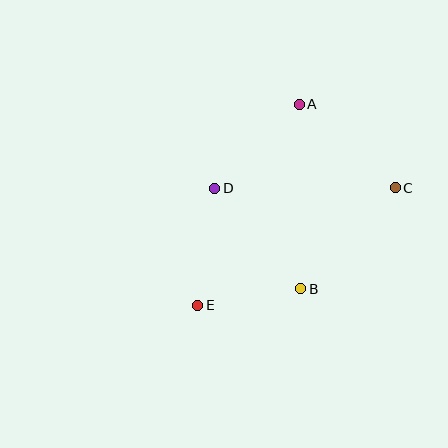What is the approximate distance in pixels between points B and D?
The distance between B and D is approximately 132 pixels.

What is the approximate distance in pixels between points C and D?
The distance between C and D is approximately 180 pixels.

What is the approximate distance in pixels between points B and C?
The distance between B and C is approximately 138 pixels.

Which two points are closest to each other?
Points B and E are closest to each other.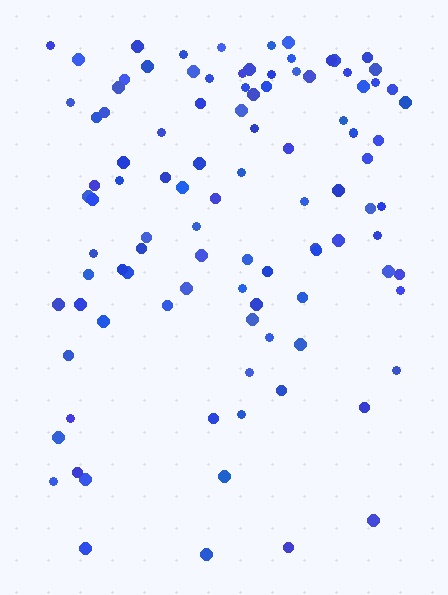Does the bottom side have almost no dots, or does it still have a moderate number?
Still a moderate number, just noticeably fewer than the top.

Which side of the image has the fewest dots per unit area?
The bottom.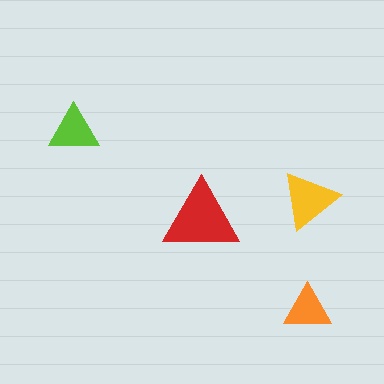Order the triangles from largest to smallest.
the red one, the yellow one, the lime one, the orange one.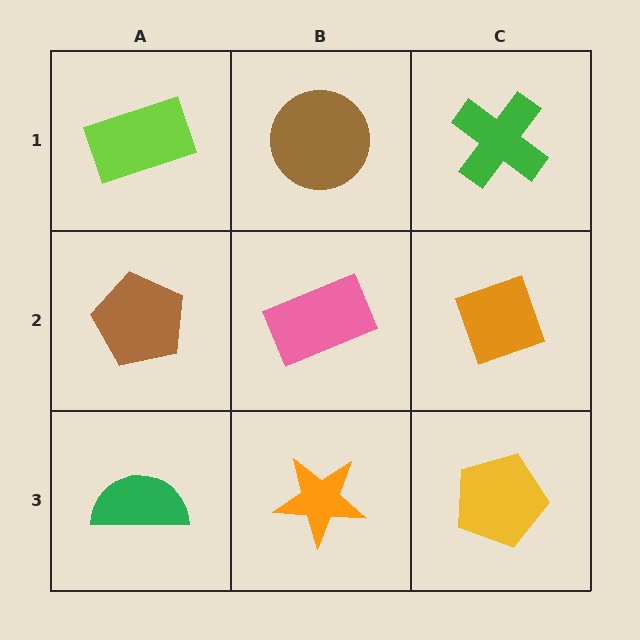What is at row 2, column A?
A brown pentagon.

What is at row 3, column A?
A green semicircle.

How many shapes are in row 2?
3 shapes.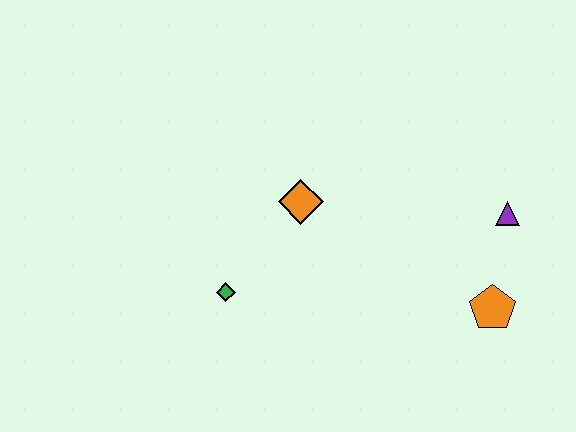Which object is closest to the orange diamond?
The green diamond is closest to the orange diamond.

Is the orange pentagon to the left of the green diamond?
No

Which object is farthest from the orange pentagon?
The green diamond is farthest from the orange pentagon.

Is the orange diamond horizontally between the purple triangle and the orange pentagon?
No